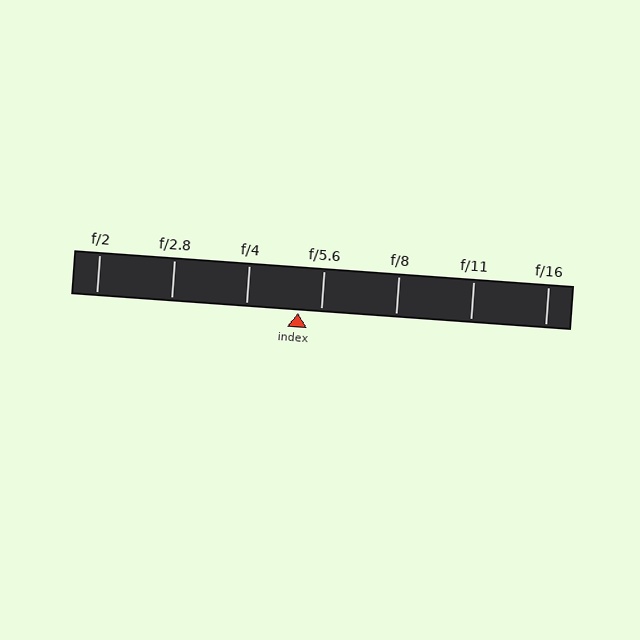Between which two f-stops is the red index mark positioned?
The index mark is between f/4 and f/5.6.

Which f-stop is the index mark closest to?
The index mark is closest to f/5.6.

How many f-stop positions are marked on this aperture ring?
There are 7 f-stop positions marked.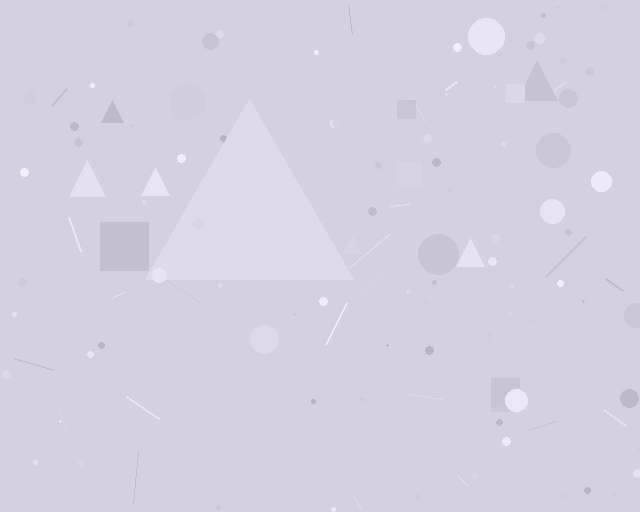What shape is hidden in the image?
A triangle is hidden in the image.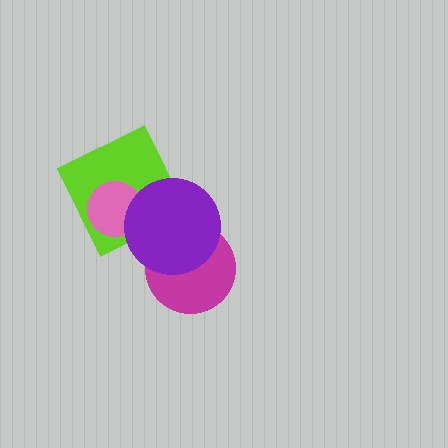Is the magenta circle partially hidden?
Yes, it is partially covered by another shape.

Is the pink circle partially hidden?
Yes, it is partially covered by another shape.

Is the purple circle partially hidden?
No, no other shape covers it.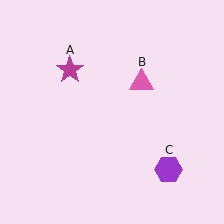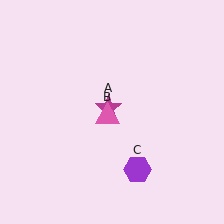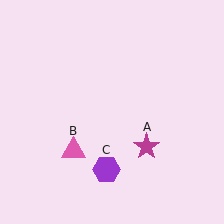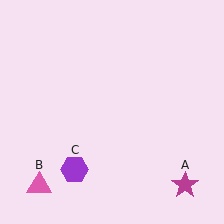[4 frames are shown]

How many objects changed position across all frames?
3 objects changed position: magenta star (object A), pink triangle (object B), purple hexagon (object C).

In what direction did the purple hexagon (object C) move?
The purple hexagon (object C) moved left.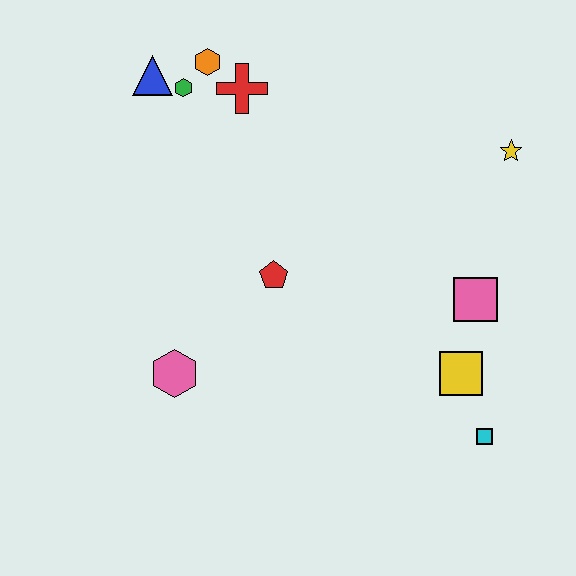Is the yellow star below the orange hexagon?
Yes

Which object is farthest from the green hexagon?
The cyan square is farthest from the green hexagon.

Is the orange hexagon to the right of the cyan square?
No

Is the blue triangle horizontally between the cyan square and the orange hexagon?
No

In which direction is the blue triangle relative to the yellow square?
The blue triangle is to the left of the yellow square.